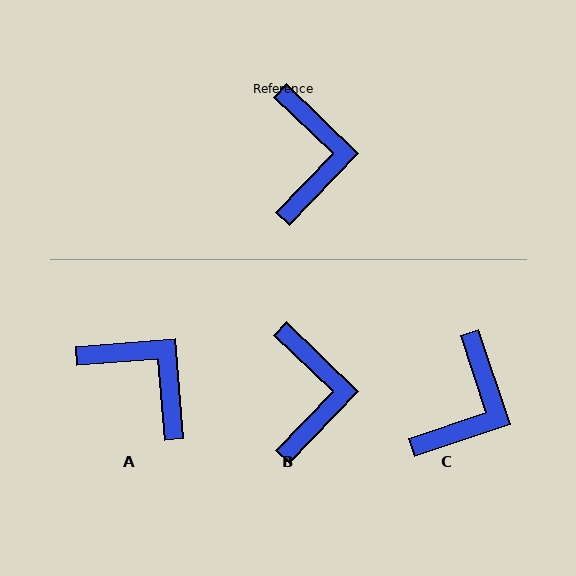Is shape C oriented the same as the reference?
No, it is off by about 28 degrees.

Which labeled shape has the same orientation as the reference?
B.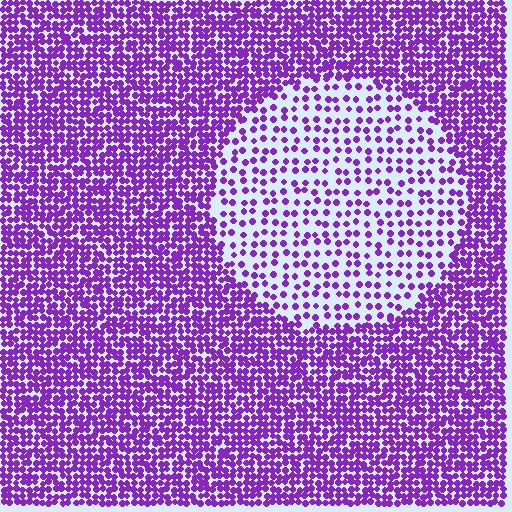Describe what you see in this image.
The image contains small purple elements arranged at two different densities. A circle-shaped region is visible where the elements are less densely packed than the surrounding area.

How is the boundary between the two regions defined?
The boundary is defined by a change in element density (approximately 2.5x ratio). All elements are the same color, size, and shape.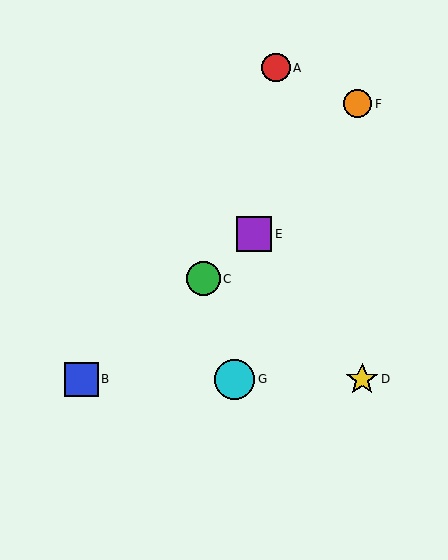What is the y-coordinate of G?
Object G is at y≈379.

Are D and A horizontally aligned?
No, D is at y≈379 and A is at y≈68.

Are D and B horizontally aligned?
Yes, both are at y≈379.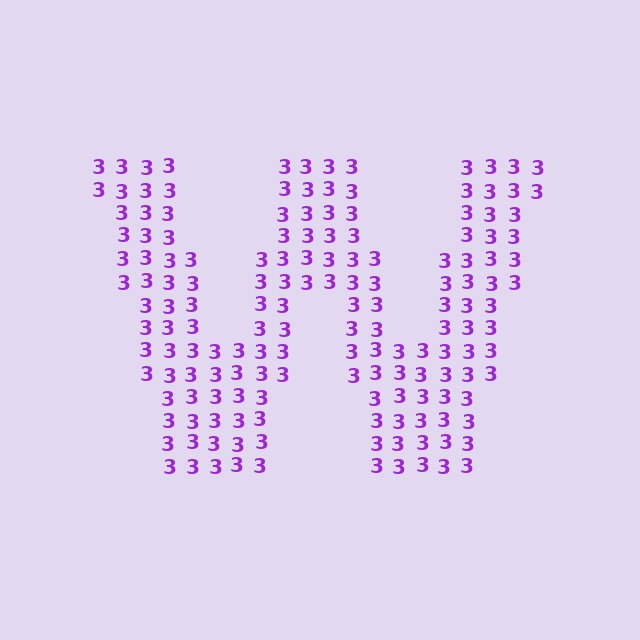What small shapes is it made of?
It is made of small digit 3's.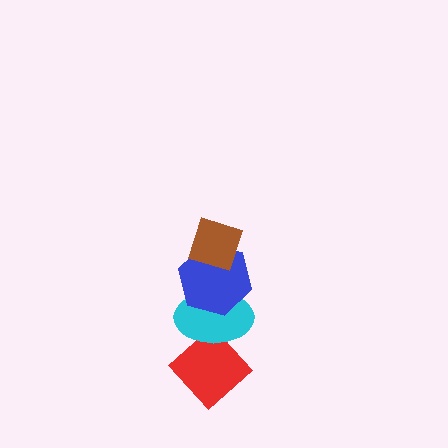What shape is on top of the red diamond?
The cyan ellipse is on top of the red diamond.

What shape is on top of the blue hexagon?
The brown diamond is on top of the blue hexagon.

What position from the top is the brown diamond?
The brown diamond is 1st from the top.